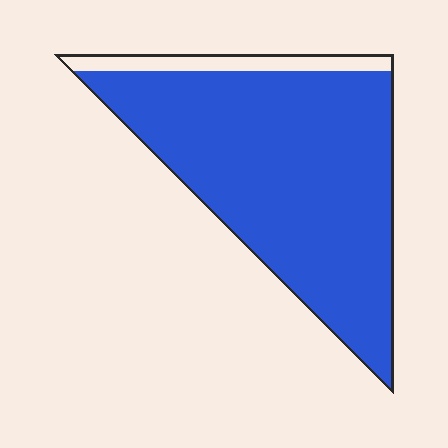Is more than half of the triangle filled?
Yes.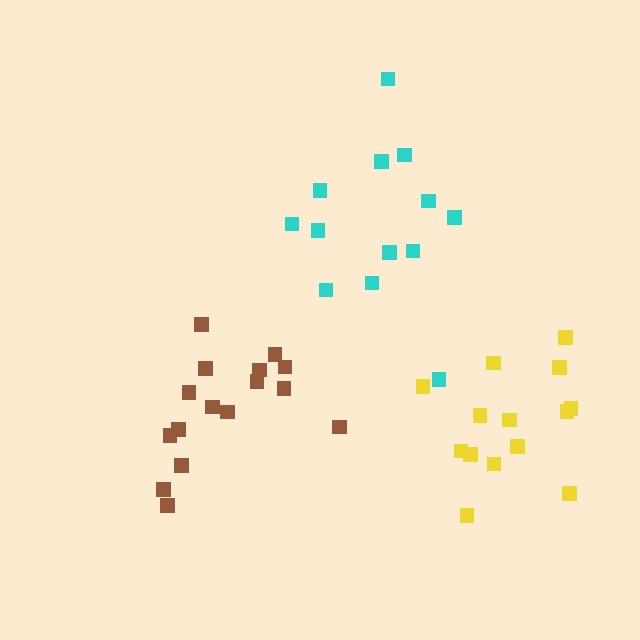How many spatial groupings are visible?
There are 3 spatial groupings.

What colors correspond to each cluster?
The clusters are colored: yellow, brown, cyan.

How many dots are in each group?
Group 1: 14 dots, Group 2: 16 dots, Group 3: 13 dots (43 total).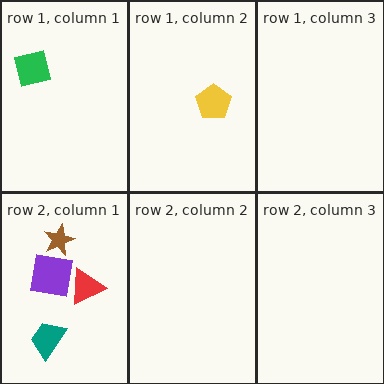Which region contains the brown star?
The row 2, column 1 region.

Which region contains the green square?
The row 1, column 1 region.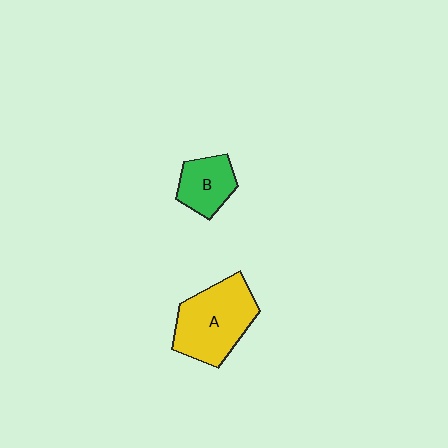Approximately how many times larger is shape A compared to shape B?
Approximately 1.9 times.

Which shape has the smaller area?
Shape B (green).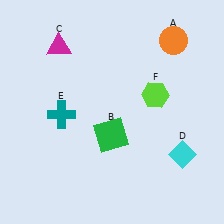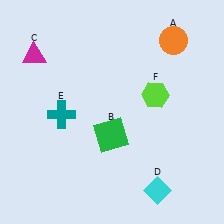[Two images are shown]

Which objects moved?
The objects that moved are: the magenta triangle (C), the cyan diamond (D).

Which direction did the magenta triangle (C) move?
The magenta triangle (C) moved left.